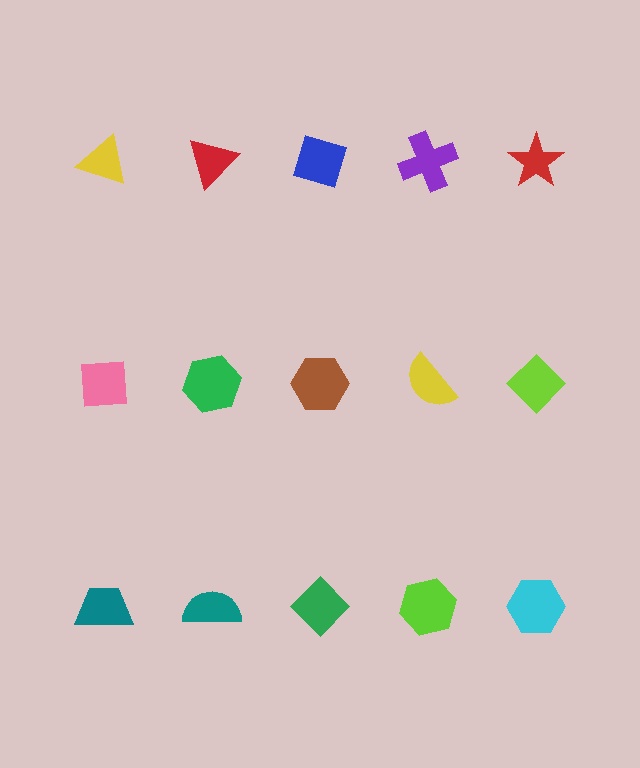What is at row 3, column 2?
A teal semicircle.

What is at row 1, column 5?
A red star.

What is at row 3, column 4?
A lime hexagon.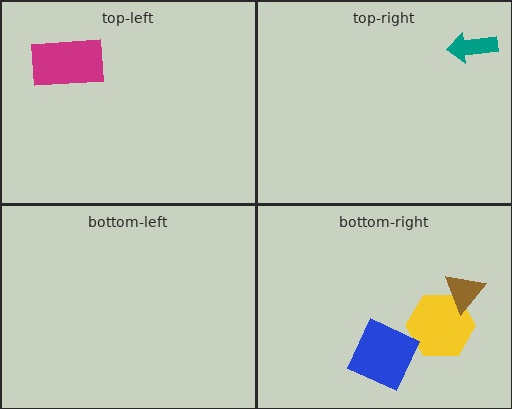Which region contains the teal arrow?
The top-right region.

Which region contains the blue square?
The bottom-right region.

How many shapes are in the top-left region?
1.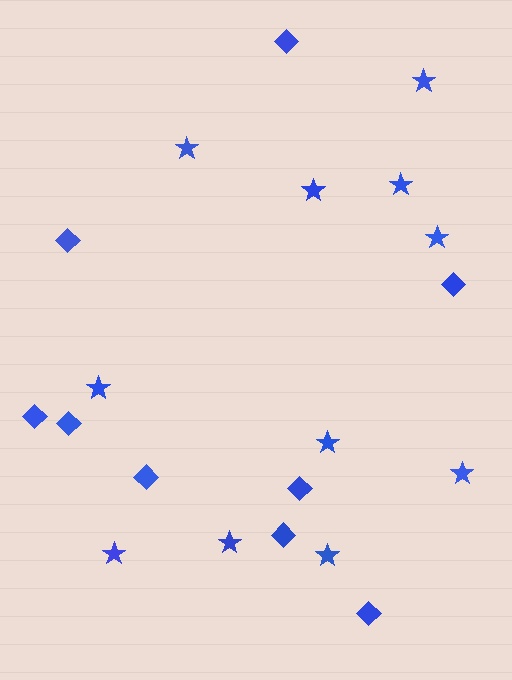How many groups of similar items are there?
There are 2 groups: one group of stars (11) and one group of diamonds (9).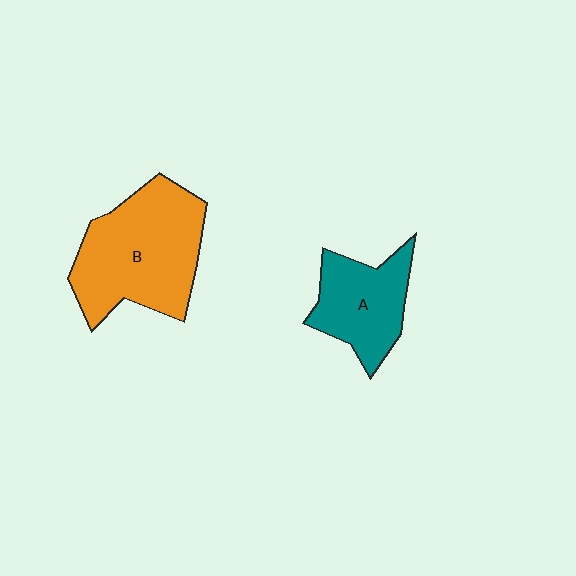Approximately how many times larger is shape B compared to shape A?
Approximately 1.7 times.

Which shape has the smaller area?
Shape A (teal).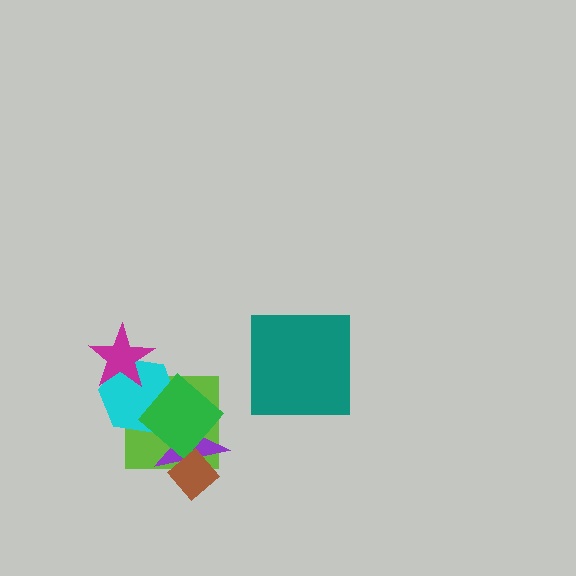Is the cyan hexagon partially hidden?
Yes, it is partially covered by another shape.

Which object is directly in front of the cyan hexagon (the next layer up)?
The purple star is directly in front of the cyan hexagon.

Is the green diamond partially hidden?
Yes, it is partially covered by another shape.